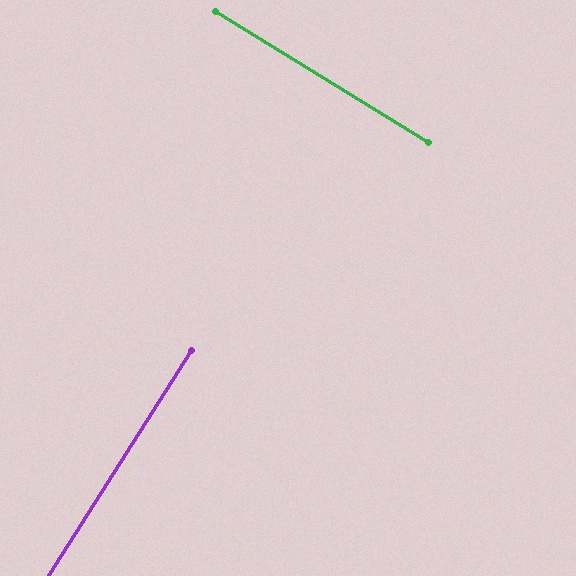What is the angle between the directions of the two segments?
Approximately 89 degrees.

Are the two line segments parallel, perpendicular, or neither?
Perpendicular — they meet at approximately 89°.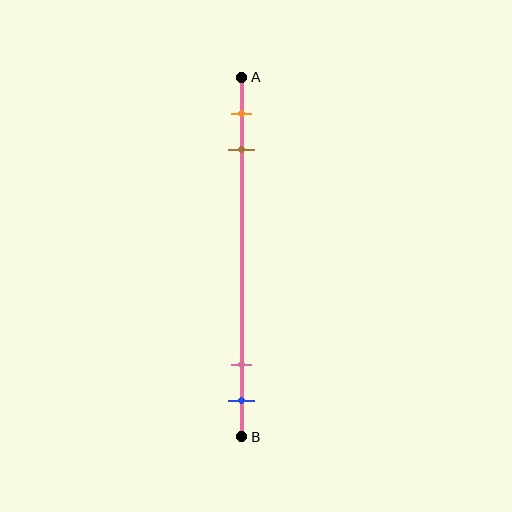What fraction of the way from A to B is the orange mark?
The orange mark is approximately 10% (0.1) of the way from A to B.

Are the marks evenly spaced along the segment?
No, the marks are not evenly spaced.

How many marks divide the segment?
There are 4 marks dividing the segment.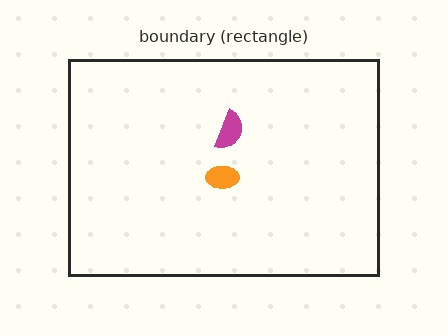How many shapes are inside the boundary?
2 inside, 0 outside.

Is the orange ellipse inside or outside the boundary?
Inside.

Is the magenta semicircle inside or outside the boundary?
Inside.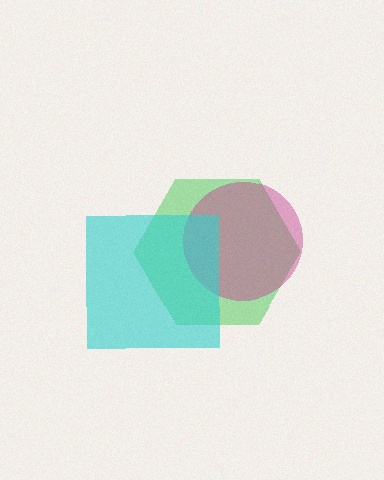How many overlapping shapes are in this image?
There are 3 overlapping shapes in the image.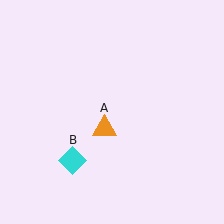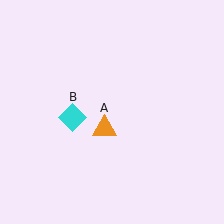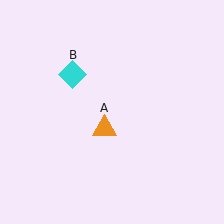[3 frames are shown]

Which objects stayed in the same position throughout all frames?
Orange triangle (object A) remained stationary.